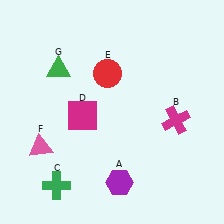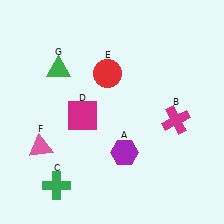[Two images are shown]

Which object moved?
The purple hexagon (A) moved up.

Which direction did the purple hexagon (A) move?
The purple hexagon (A) moved up.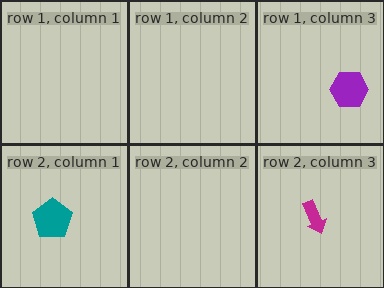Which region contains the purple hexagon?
The row 1, column 3 region.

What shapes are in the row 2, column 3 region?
The magenta arrow.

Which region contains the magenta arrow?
The row 2, column 3 region.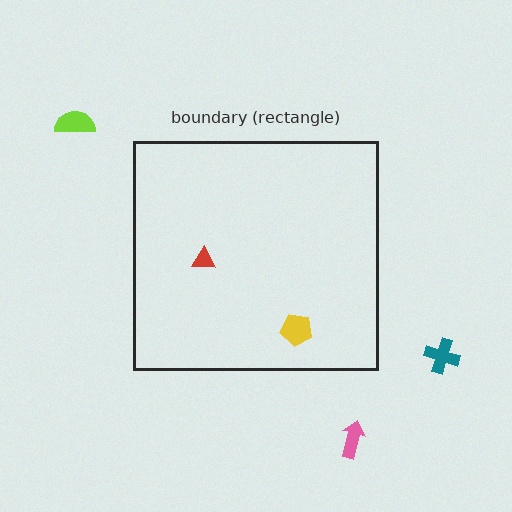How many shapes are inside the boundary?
2 inside, 3 outside.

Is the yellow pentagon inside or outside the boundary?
Inside.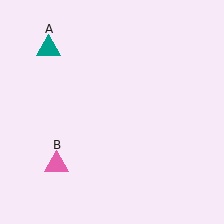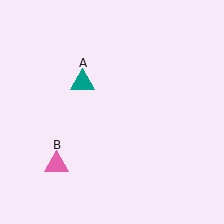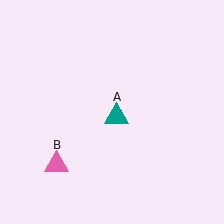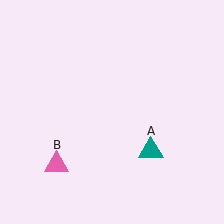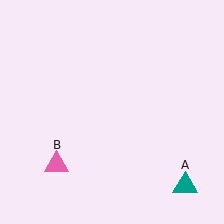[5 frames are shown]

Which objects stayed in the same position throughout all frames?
Pink triangle (object B) remained stationary.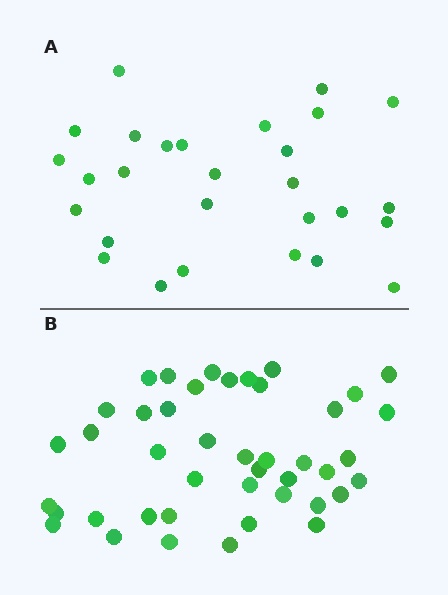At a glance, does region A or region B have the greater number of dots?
Region B (the bottom region) has more dots.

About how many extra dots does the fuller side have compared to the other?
Region B has approximately 15 more dots than region A.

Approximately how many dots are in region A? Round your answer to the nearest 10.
About 30 dots. (The exact count is 28, which rounds to 30.)